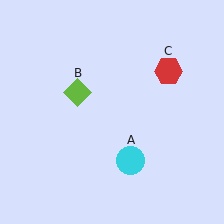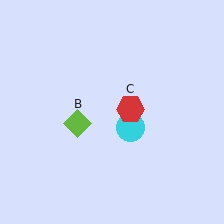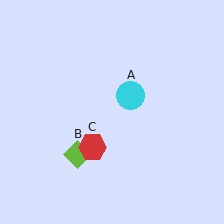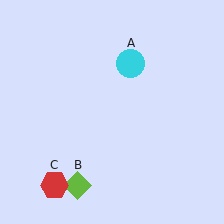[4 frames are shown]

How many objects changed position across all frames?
3 objects changed position: cyan circle (object A), lime diamond (object B), red hexagon (object C).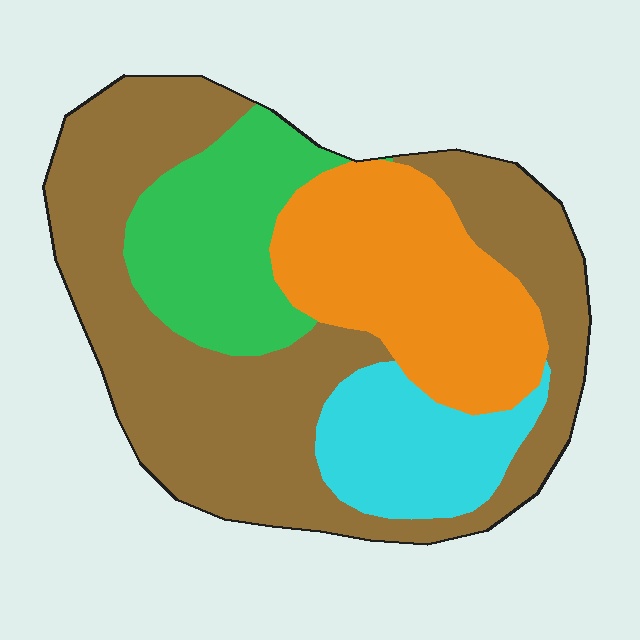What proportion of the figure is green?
Green covers around 15% of the figure.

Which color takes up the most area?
Brown, at roughly 50%.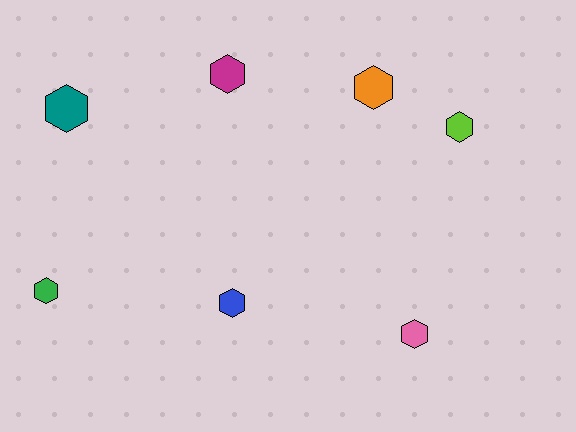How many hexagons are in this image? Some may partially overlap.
There are 7 hexagons.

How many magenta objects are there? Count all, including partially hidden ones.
There is 1 magenta object.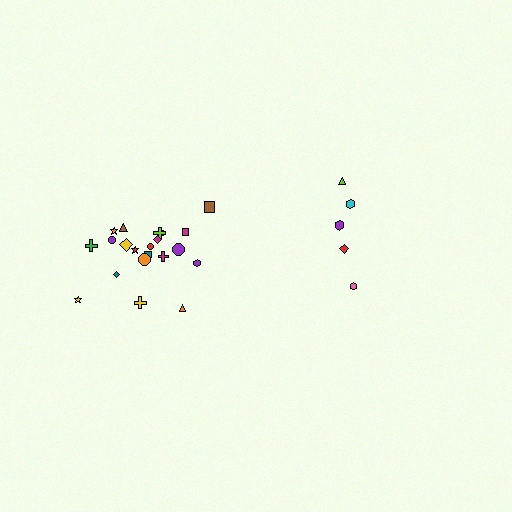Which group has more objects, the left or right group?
The left group.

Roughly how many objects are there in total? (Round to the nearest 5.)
Roughly 25 objects in total.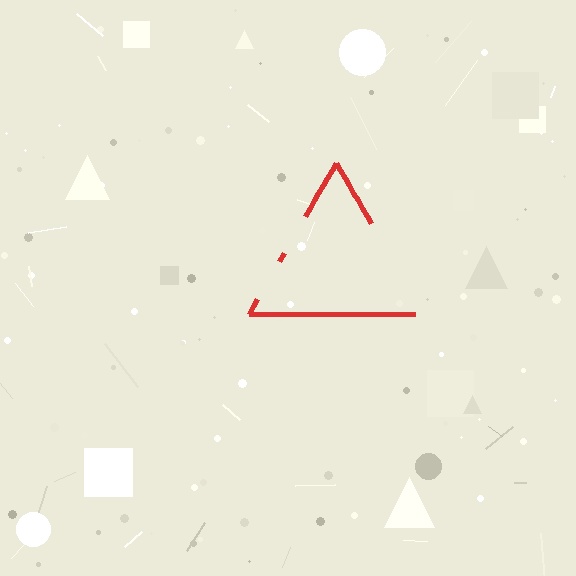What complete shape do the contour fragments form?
The contour fragments form a triangle.